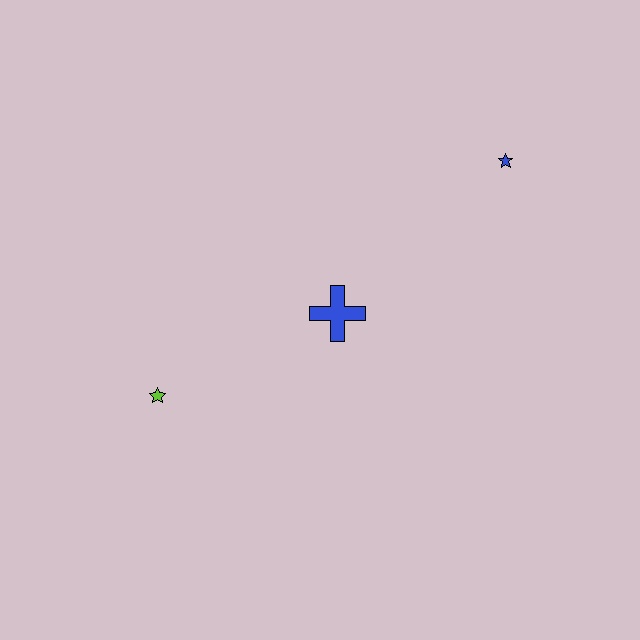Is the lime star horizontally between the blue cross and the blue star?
No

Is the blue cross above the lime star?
Yes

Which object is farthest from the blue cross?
The blue star is farthest from the blue cross.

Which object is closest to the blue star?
The blue cross is closest to the blue star.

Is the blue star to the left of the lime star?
No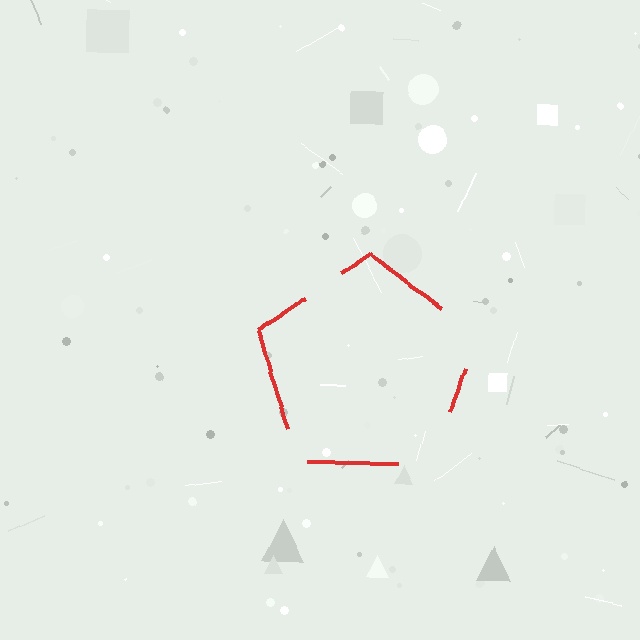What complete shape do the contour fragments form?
The contour fragments form a pentagon.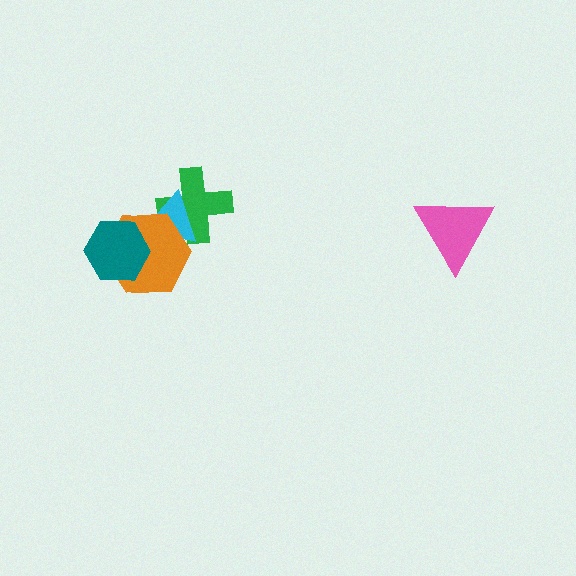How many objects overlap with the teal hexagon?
1 object overlaps with the teal hexagon.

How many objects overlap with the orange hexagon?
3 objects overlap with the orange hexagon.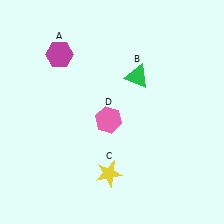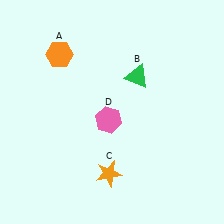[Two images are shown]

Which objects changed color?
A changed from magenta to orange. C changed from yellow to orange.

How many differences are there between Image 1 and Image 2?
There are 2 differences between the two images.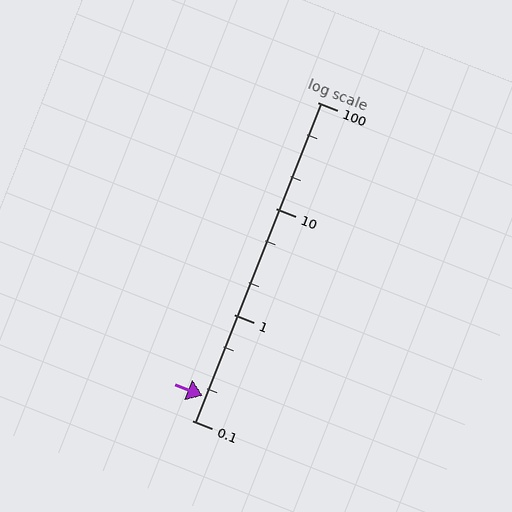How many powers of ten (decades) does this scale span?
The scale spans 3 decades, from 0.1 to 100.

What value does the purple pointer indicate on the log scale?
The pointer indicates approximately 0.17.